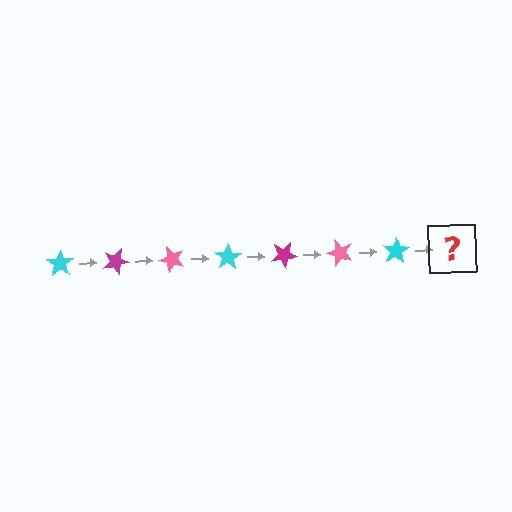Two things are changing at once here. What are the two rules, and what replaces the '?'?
The two rules are that it rotates 25 degrees each step and the color cycles through cyan, magenta, and pink. The '?' should be a magenta star, rotated 175 degrees from the start.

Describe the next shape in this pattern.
It should be a magenta star, rotated 175 degrees from the start.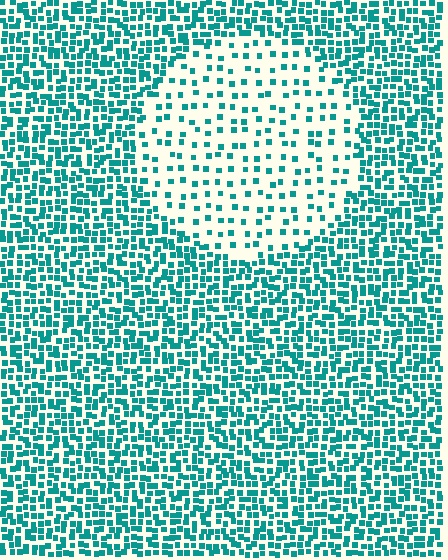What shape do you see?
I see a circle.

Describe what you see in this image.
The image contains small teal elements arranged at two different densities. A circle-shaped region is visible where the elements are less densely packed than the surrounding area.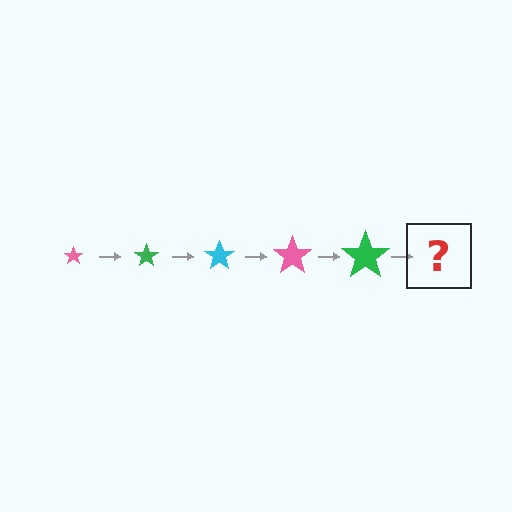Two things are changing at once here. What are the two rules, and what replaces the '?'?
The two rules are that the star grows larger each step and the color cycles through pink, green, and cyan. The '?' should be a cyan star, larger than the previous one.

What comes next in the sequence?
The next element should be a cyan star, larger than the previous one.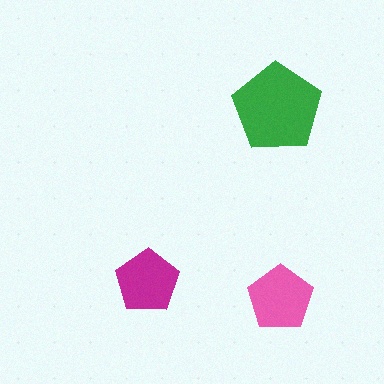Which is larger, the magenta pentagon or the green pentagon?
The green one.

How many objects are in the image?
There are 3 objects in the image.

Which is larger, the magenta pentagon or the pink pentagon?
The pink one.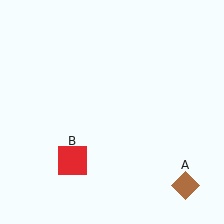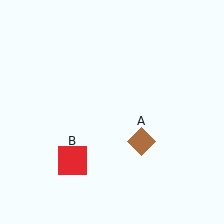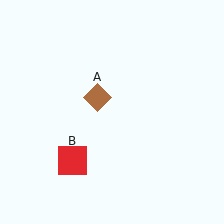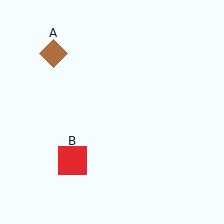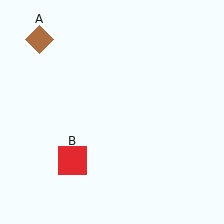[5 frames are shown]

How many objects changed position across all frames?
1 object changed position: brown diamond (object A).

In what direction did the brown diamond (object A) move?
The brown diamond (object A) moved up and to the left.